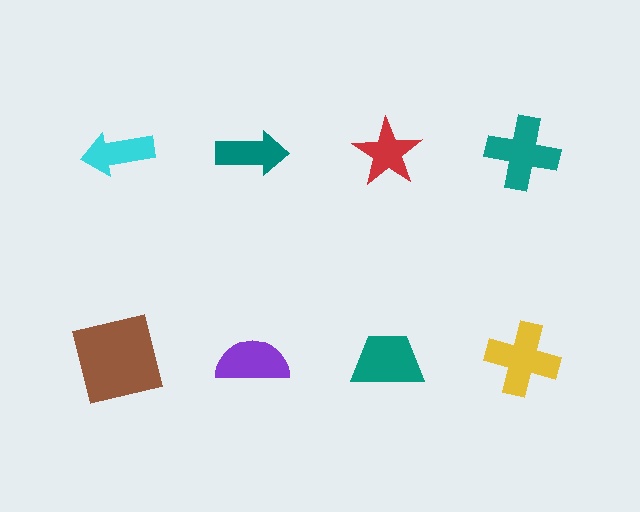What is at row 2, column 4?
A yellow cross.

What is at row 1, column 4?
A teal cross.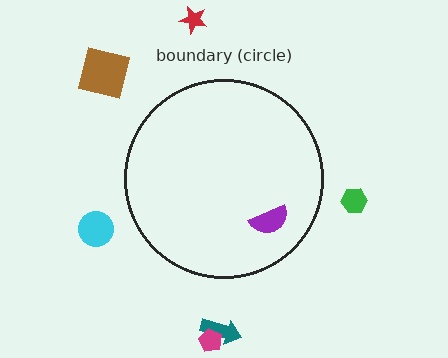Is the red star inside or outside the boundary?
Outside.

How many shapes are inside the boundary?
1 inside, 6 outside.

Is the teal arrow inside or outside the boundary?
Outside.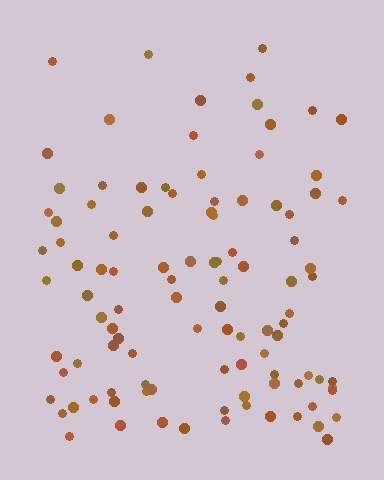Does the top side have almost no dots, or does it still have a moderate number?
Still a moderate number, just noticeably fewer than the bottom.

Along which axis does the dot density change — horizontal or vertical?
Vertical.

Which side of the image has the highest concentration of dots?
The bottom.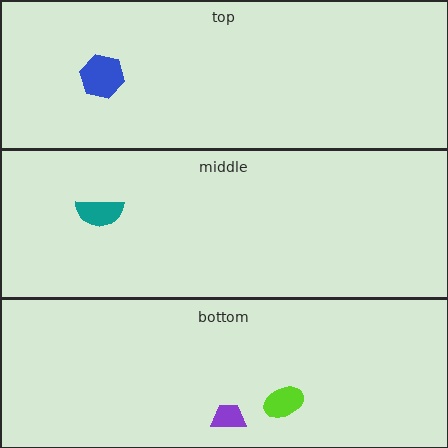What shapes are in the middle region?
The teal semicircle.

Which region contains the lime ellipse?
The bottom region.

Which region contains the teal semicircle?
The middle region.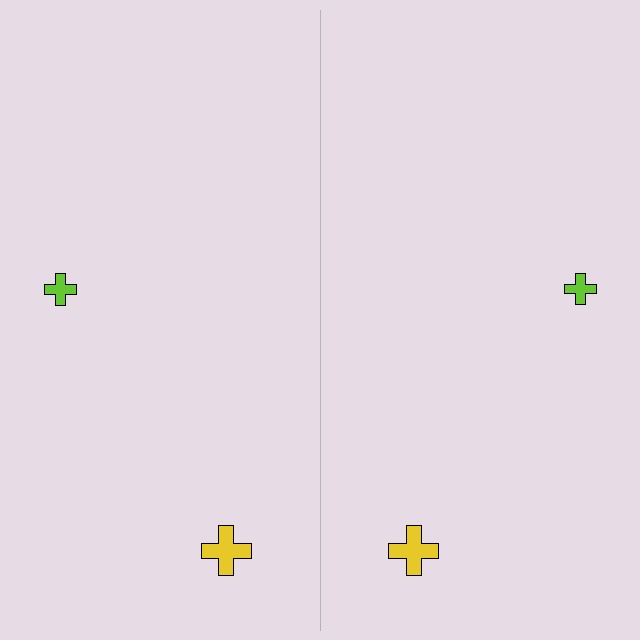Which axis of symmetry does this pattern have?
The pattern has a vertical axis of symmetry running through the center of the image.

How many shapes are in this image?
There are 4 shapes in this image.